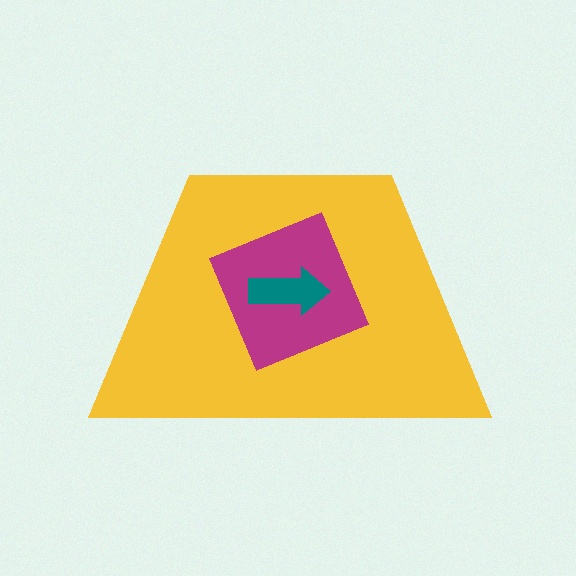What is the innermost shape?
The teal arrow.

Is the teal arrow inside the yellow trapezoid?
Yes.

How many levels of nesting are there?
3.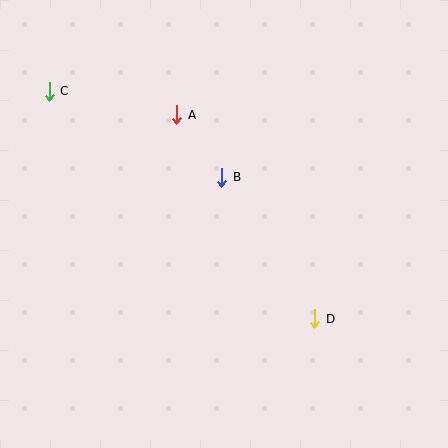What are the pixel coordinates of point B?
Point B is at (222, 177).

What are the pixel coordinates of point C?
Point C is at (49, 91).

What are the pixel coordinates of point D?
Point D is at (315, 319).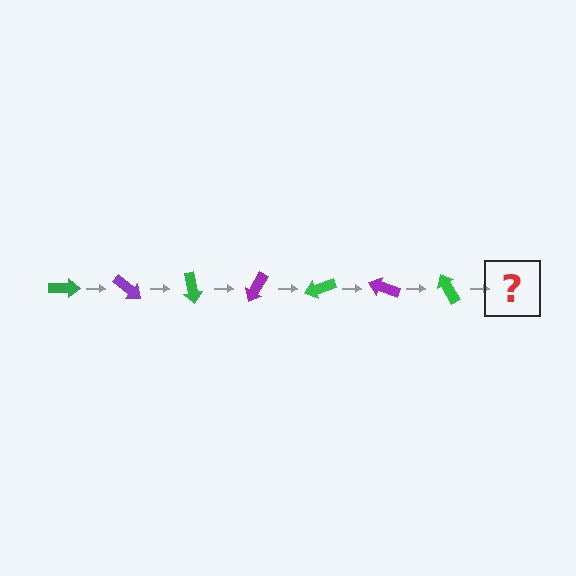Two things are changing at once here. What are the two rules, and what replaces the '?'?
The two rules are that it rotates 40 degrees each step and the color cycles through green and purple. The '?' should be a purple arrow, rotated 280 degrees from the start.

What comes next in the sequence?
The next element should be a purple arrow, rotated 280 degrees from the start.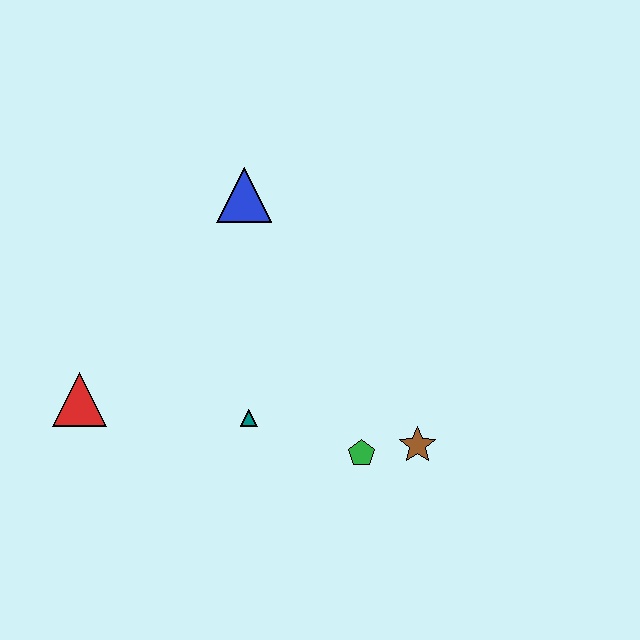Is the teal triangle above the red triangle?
No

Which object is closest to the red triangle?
The teal triangle is closest to the red triangle.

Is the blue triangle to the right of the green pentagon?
No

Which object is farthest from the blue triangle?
The brown star is farthest from the blue triangle.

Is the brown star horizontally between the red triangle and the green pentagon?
No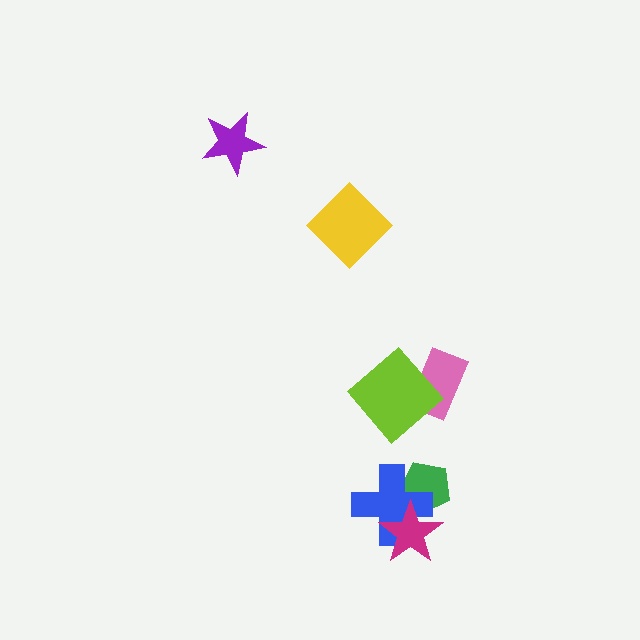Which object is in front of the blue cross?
The magenta star is in front of the blue cross.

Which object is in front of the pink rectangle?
The lime diamond is in front of the pink rectangle.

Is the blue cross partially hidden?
Yes, it is partially covered by another shape.